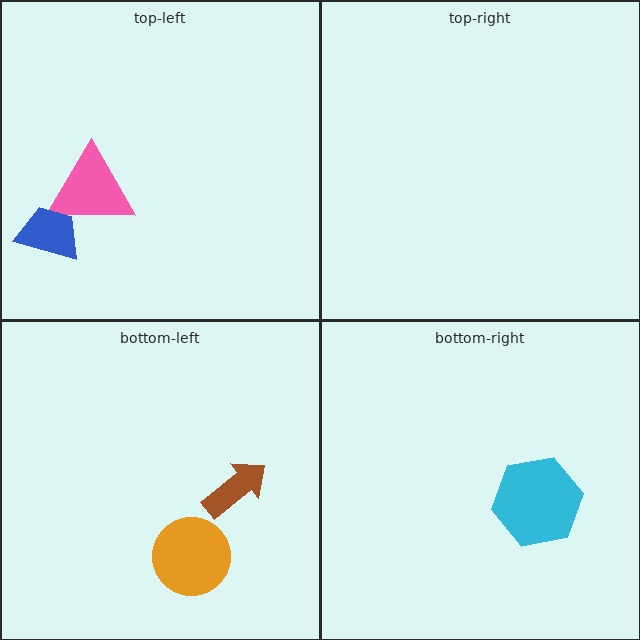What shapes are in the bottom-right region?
The cyan hexagon.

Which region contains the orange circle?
The bottom-left region.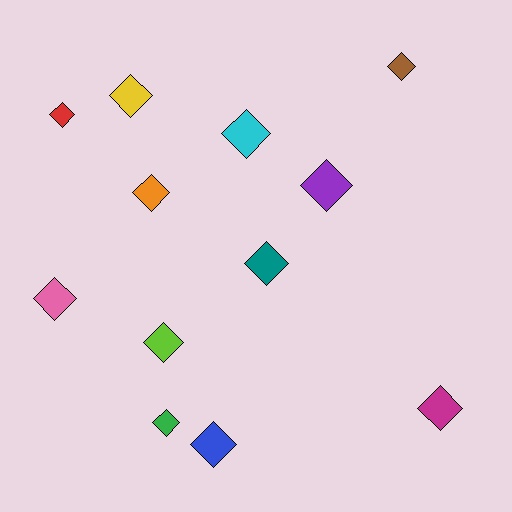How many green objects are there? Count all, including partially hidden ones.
There is 1 green object.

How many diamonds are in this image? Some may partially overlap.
There are 12 diamonds.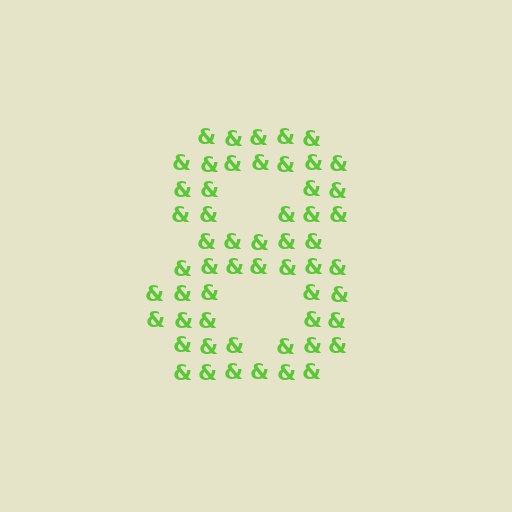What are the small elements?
The small elements are ampersands.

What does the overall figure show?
The overall figure shows the digit 8.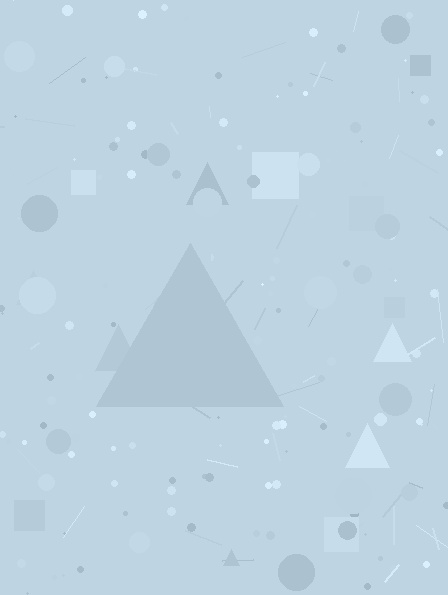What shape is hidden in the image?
A triangle is hidden in the image.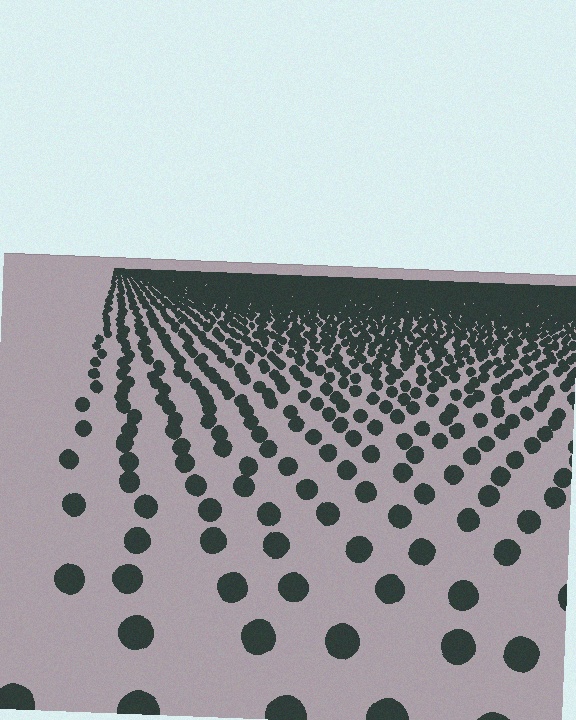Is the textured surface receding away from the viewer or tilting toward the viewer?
The surface is receding away from the viewer. Texture elements get smaller and denser toward the top.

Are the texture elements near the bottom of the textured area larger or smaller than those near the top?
Larger. Near the bottom, elements are closer to the viewer and appear at a bigger on-screen size.